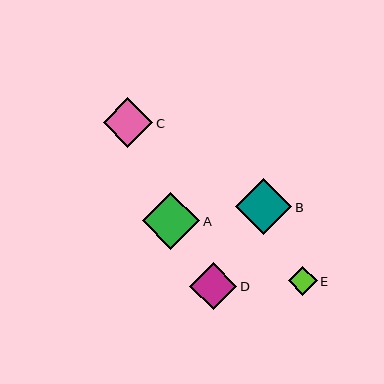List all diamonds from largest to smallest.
From largest to smallest: A, B, C, D, E.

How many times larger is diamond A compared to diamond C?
Diamond A is approximately 1.2 times the size of diamond C.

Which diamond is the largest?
Diamond A is the largest with a size of approximately 57 pixels.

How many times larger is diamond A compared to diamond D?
Diamond A is approximately 1.2 times the size of diamond D.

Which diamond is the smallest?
Diamond E is the smallest with a size of approximately 29 pixels.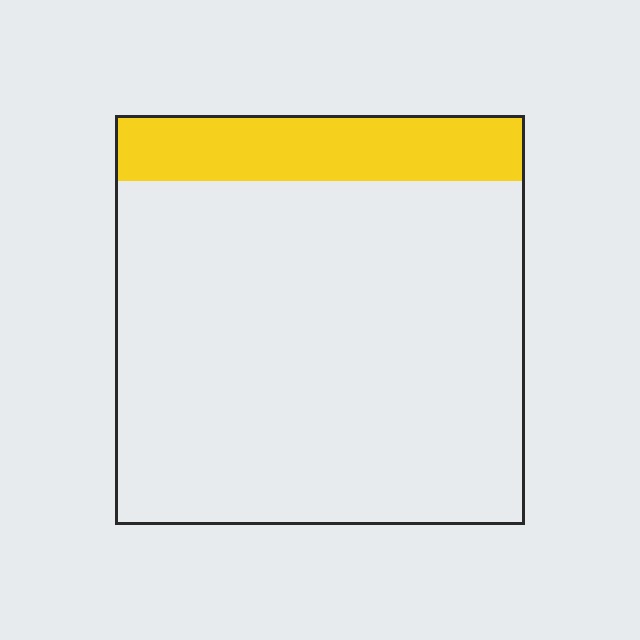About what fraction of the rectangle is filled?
About one sixth (1/6).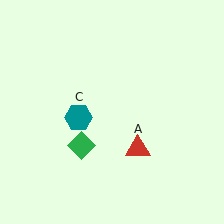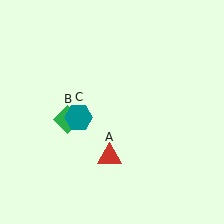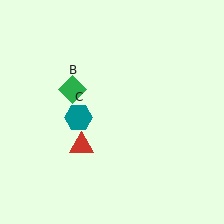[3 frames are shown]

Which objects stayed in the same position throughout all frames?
Teal hexagon (object C) remained stationary.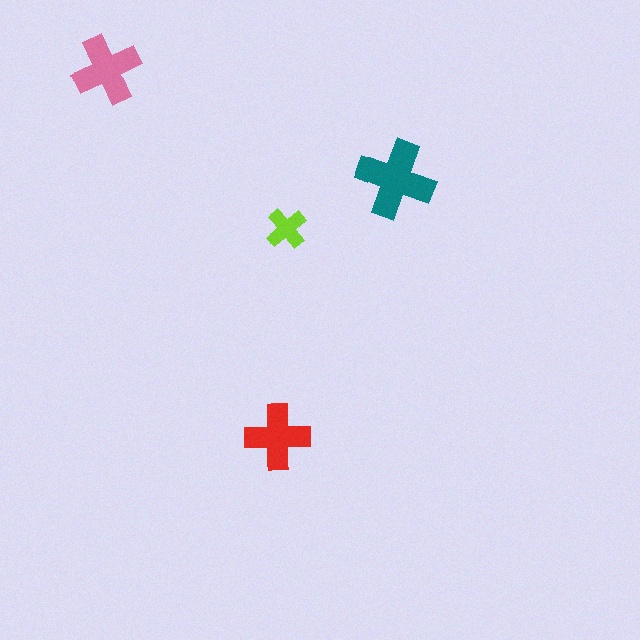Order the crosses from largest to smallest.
the teal one, the pink one, the red one, the lime one.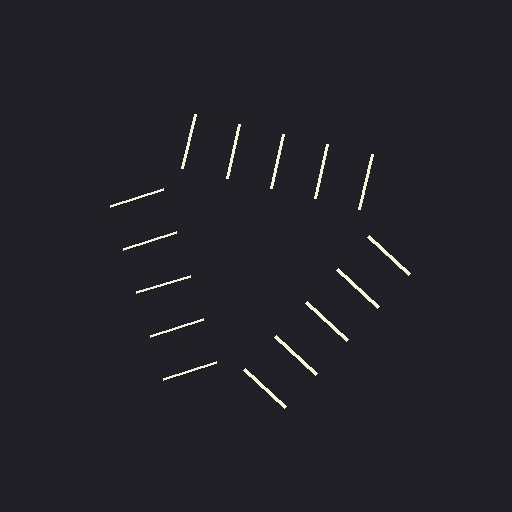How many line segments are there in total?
15 — 5 along each of the 3 edges.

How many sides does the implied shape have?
3 sides — the line-ends trace a triangle.